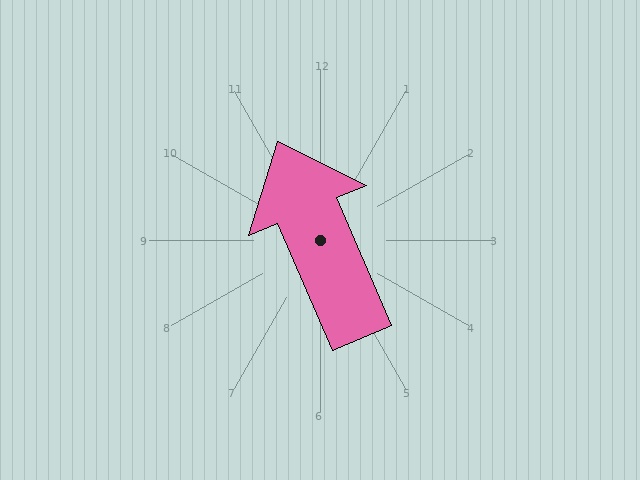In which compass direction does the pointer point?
Northwest.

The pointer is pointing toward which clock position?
Roughly 11 o'clock.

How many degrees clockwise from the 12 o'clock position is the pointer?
Approximately 337 degrees.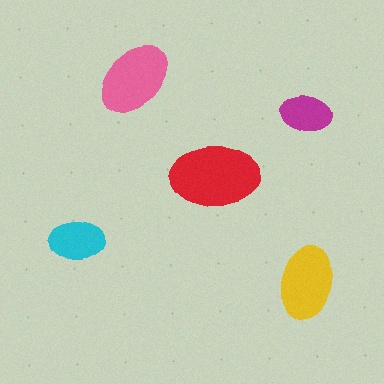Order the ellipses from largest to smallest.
the red one, the pink one, the yellow one, the cyan one, the magenta one.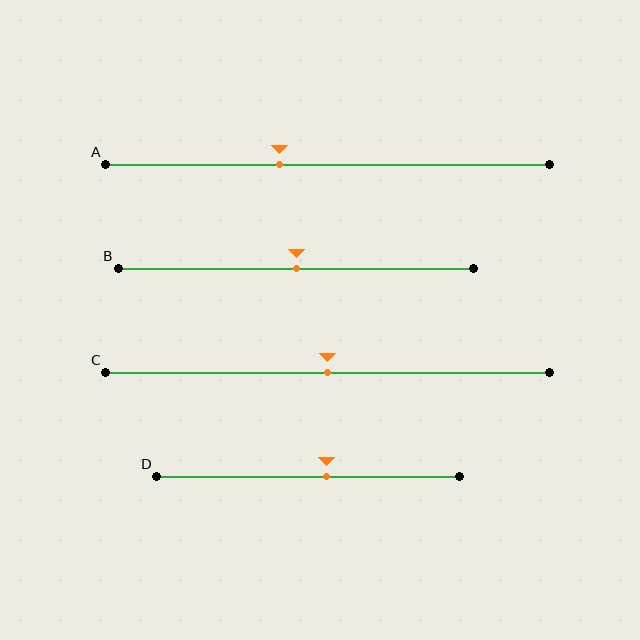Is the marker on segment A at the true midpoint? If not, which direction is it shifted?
No, the marker on segment A is shifted to the left by about 11% of the segment length.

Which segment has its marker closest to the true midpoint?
Segment B has its marker closest to the true midpoint.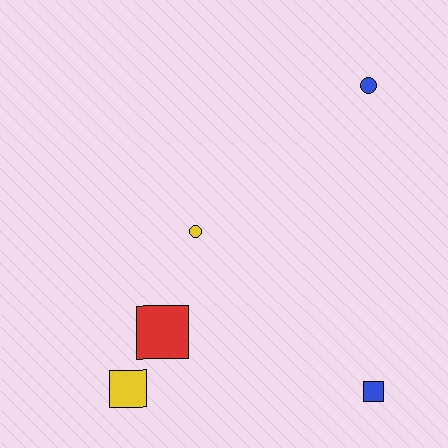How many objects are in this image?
There are 5 objects.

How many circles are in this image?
There are 2 circles.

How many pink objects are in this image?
There are no pink objects.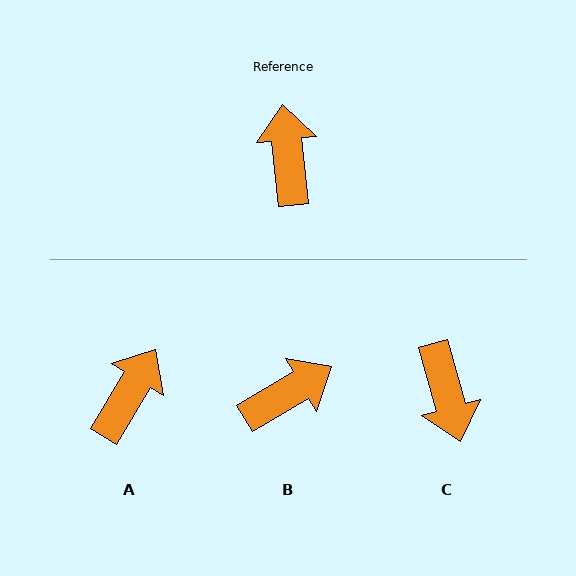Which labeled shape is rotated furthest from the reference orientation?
C, about 170 degrees away.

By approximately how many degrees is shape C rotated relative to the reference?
Approximately 170 degrees clockwise.